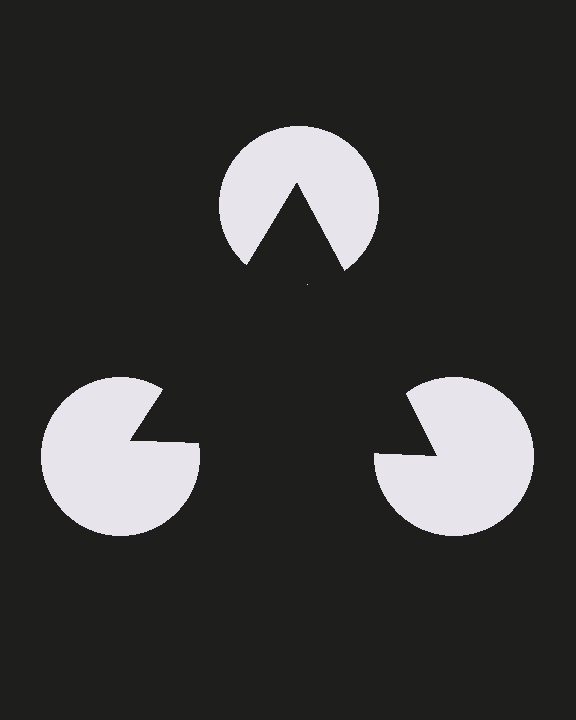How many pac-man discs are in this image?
There are 3 — one at each vertex of the illusory triangle.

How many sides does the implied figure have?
3 sides.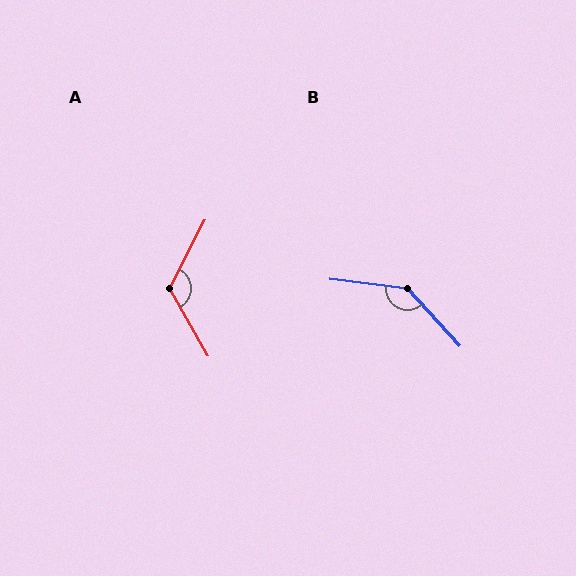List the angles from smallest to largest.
A (123°), B (139°).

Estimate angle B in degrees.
Approximately 139 degrees.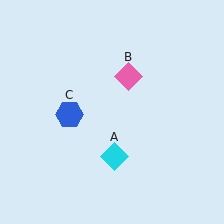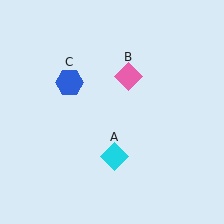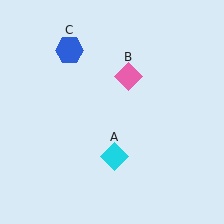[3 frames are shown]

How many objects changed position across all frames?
1 object changed position: blue hexagon (object C).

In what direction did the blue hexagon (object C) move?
The blue hexagon (object C) moved up.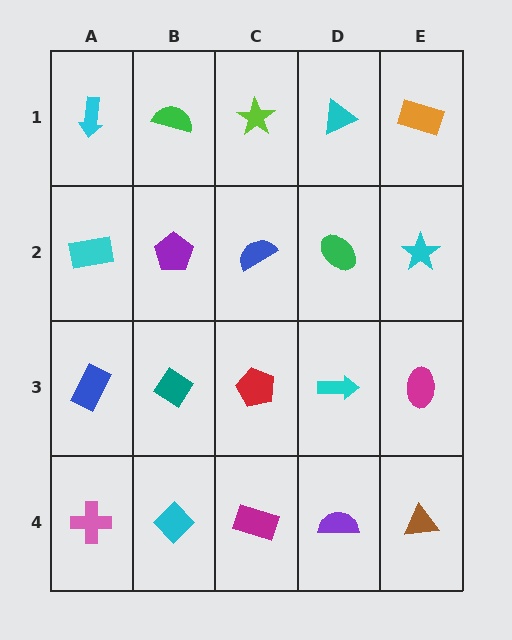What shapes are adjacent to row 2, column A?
A cyan arrow (row 1, column A), a blue rectangle (row 3, column A), a purple pentagon (row 2, column B).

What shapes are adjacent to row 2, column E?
An orange rectangle (row 1, column E), a magenta ellipse (row 3, column E), a green ellipse (row 2, column D).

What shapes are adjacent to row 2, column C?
A lime star (row 1, column C), a red pentagon (row 3, column C), a purple pentagon (row 2, column B), a green ellipse (row 2, column D).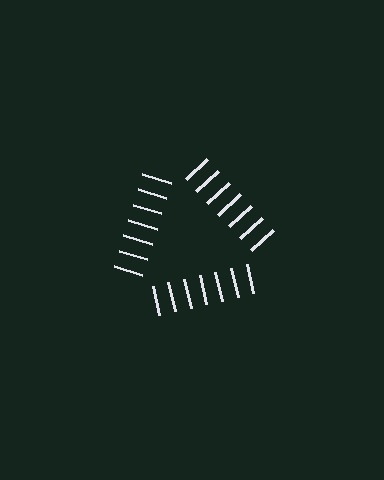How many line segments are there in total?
21 — 7 along each of the 3 edges.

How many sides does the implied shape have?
3 sides — the line-ends trace a triangle.